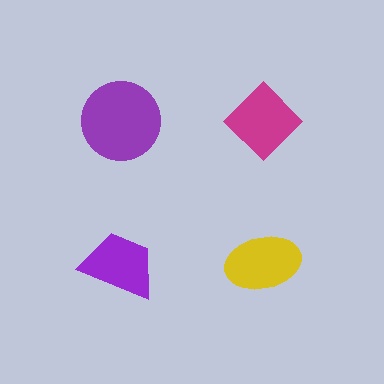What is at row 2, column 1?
A purple trapezoid.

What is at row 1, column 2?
A magenta diamond.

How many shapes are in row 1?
2 shapes.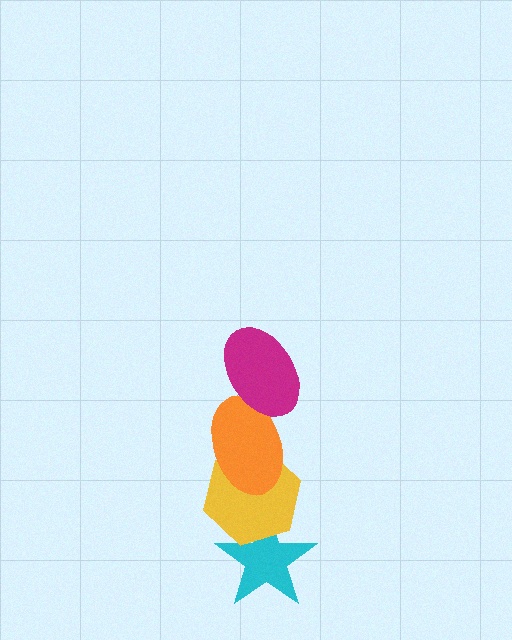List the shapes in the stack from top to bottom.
From top to bottom: the magenta ellipse, the orange ellipse, the yellow hexagon, the cyan star.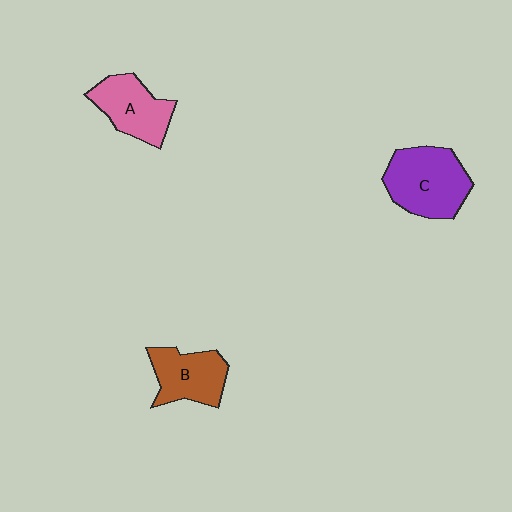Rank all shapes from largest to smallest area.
From largest to smallest: C (purple), A (pink), B (brown).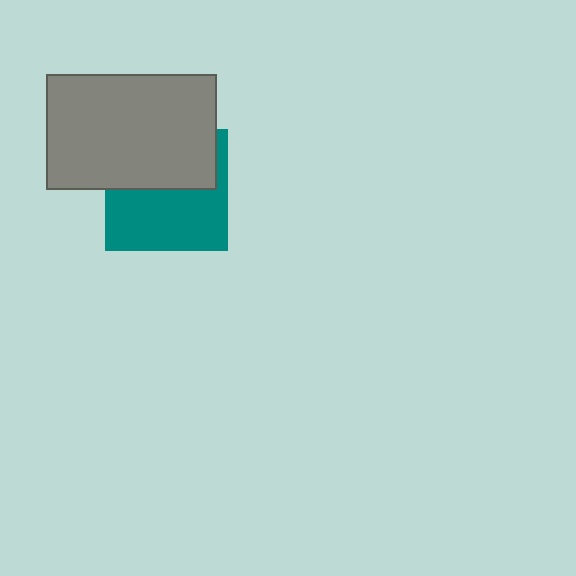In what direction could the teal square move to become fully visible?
The teal square could move down. That would shift it out from behind the gray rectangle entirely.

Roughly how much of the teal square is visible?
About half of it is visible (roughly 55%).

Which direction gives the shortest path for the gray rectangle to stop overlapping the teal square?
Moving up gives the shortest separation.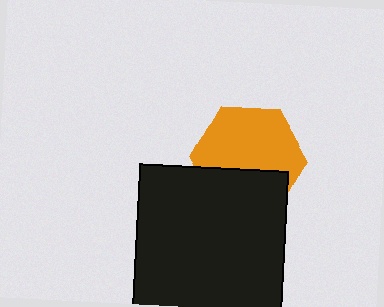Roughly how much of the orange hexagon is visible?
About half of it is visible (roughly 63%).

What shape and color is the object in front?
The object in front is a black square.